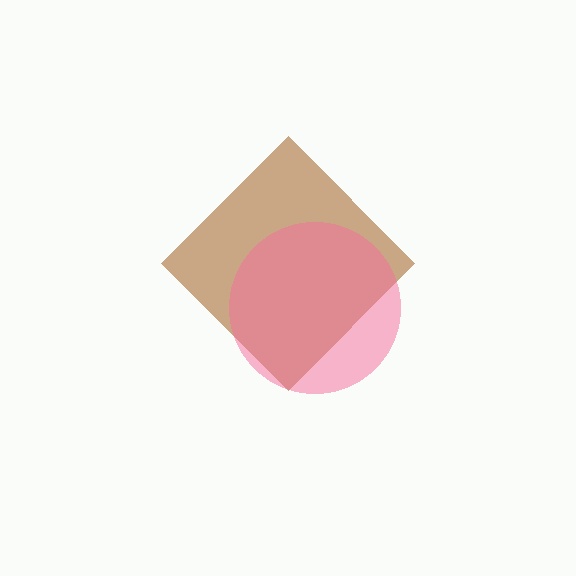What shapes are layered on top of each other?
The layered shapes are: a brown diamond, a pink circle.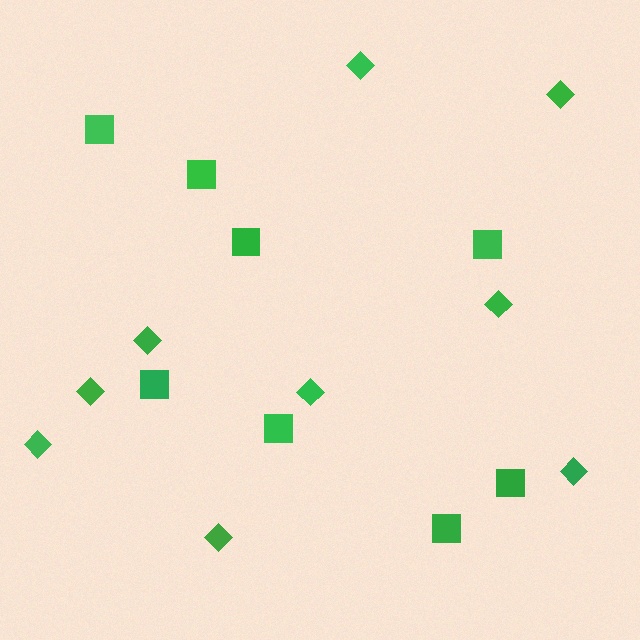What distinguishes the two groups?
There are 2 groups: one group of squares (8) and one group of diamonds (9).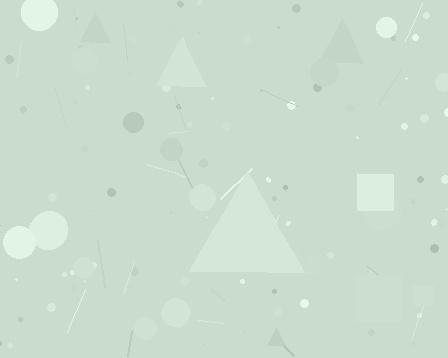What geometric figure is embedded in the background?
A triangle is embedded in the background.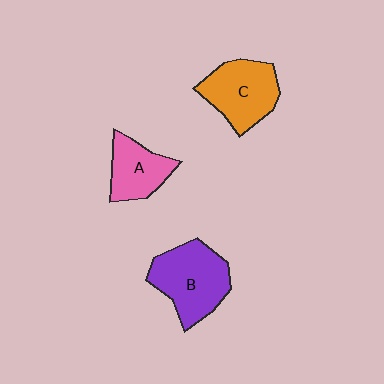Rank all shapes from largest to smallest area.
From largest to smallest: B (purple), C (orange), A (pink).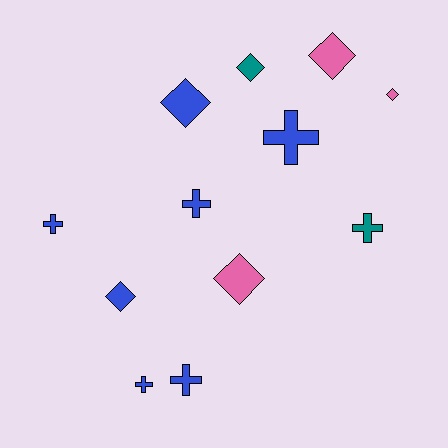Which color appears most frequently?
Blue, with 7 objects.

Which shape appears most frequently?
Cross, with 6 objects.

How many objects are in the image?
There are 12 objects.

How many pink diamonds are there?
There are 3 pink diamonds.